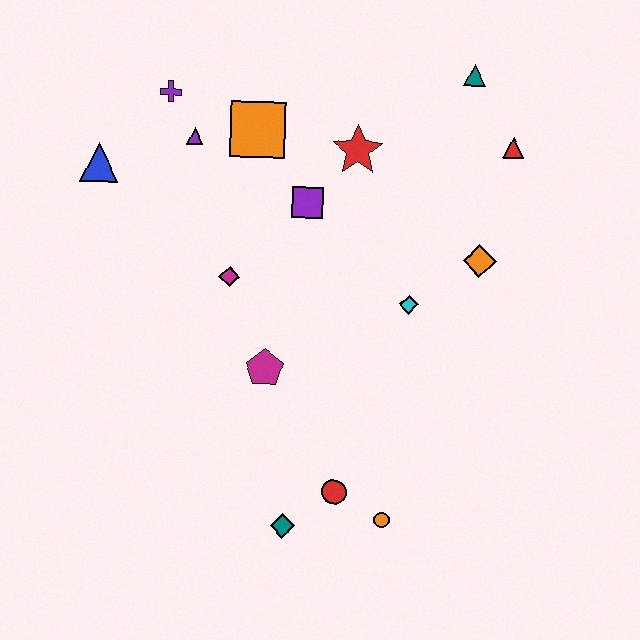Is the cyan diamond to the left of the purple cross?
No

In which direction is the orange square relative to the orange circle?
The orange square is above the orange circle.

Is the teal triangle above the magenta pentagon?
Yes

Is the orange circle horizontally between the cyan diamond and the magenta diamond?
Yes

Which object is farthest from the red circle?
The teal triangle is farthest from the red circle.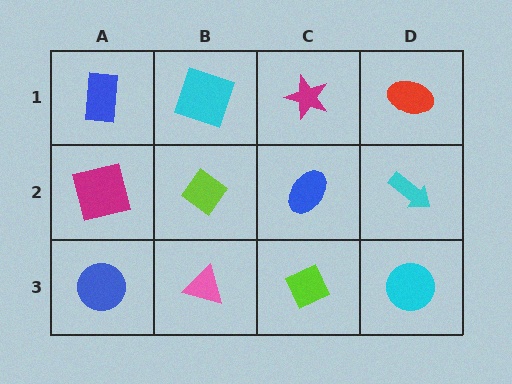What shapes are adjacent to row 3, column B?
A lime diamond (row 2, column B), a blue circle (row 3, column A), a lime diamond (row 3, column C).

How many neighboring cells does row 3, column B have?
3.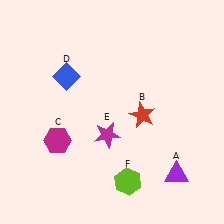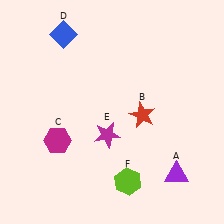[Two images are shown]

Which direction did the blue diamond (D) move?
The blue diamond (D) moved up.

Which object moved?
The blue diamond (D) moved up.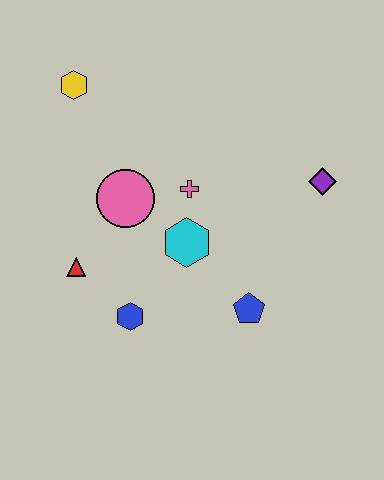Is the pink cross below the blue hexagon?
No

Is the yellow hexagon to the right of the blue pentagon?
No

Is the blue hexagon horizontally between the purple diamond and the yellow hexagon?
Yes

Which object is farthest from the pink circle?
The purple diamond is farthest from the pink circle.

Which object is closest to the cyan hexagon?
The pink cross is closest to the cyan hexagon.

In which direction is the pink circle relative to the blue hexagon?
The pink circle is above the blue hexagon.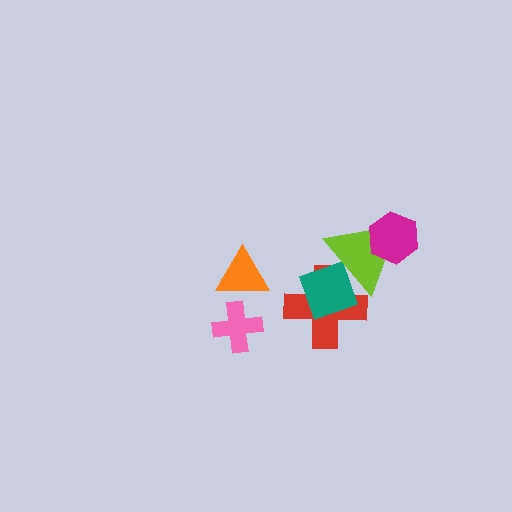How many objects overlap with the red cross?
2 objects overlap with the red cross.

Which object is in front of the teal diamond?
The lime triangle is in front of the teal diamond.